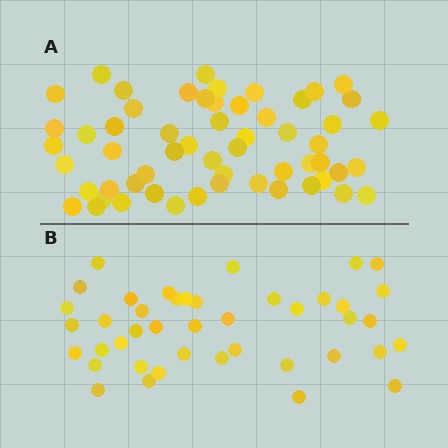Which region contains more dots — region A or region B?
Region A (the top region) has more dots.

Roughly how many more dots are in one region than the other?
Region A has approximately 15 more dots than region B.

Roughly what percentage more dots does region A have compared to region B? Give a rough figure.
About 35% more.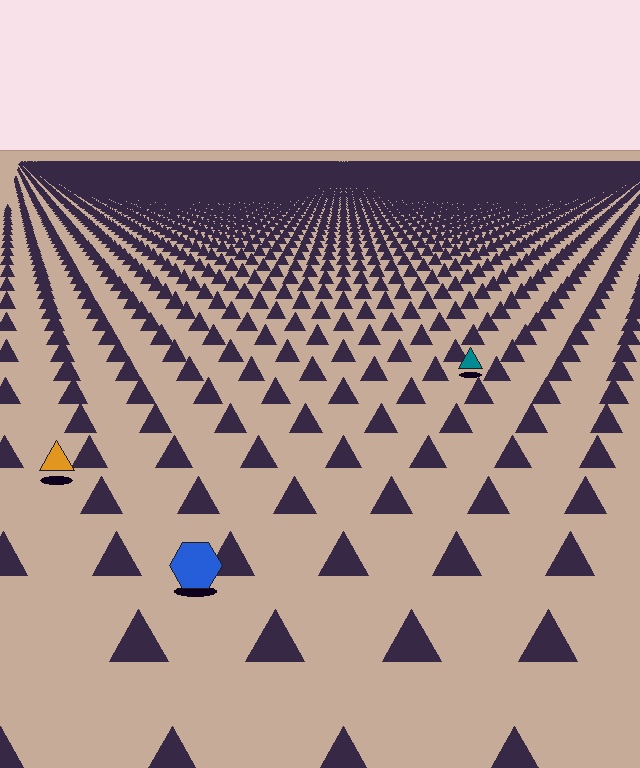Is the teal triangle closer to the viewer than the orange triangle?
No. The orange triangle is closer — you can tell from the texture gradient: the ground texture is coarser near it.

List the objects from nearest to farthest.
From nearest to farthest: the blue hexagon, the orange triangle, the teal triangle.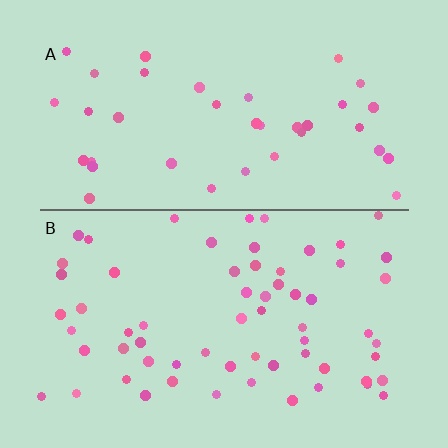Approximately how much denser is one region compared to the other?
Approximately 1.6× — region B over region A.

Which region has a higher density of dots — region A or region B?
B (the bottom).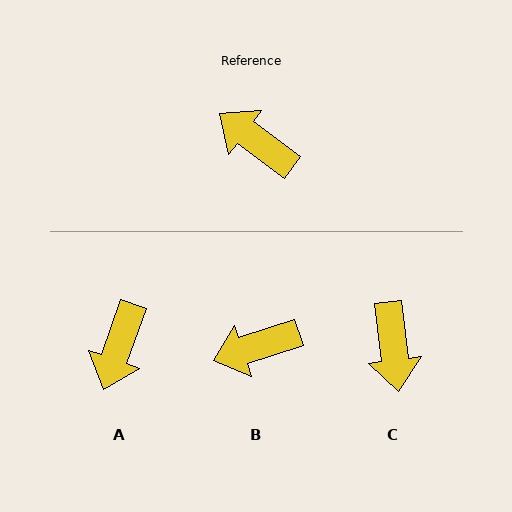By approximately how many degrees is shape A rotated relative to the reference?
Approximately 107 degrees counter-clockwise.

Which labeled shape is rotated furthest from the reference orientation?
C, about 133 degrees away.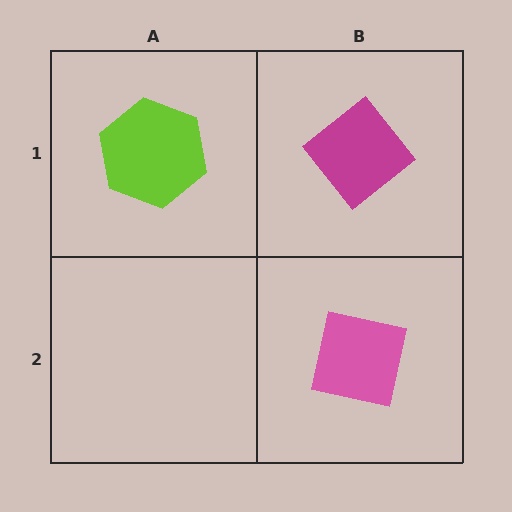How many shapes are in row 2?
1 shape.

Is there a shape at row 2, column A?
No, that cell is empty.